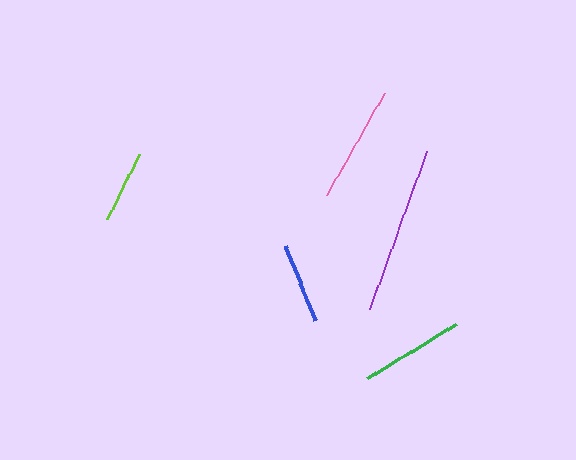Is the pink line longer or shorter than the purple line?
The purple line is longer than the pink line.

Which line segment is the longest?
The purple line is the longest at approximately 168 pixels.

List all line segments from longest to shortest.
From longest to shortest: purple, pink, green, blue, lime.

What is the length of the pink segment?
The pink segment is approximately 118 pixels long.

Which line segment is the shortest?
The lime line is the shortest at approximately 73 pixels.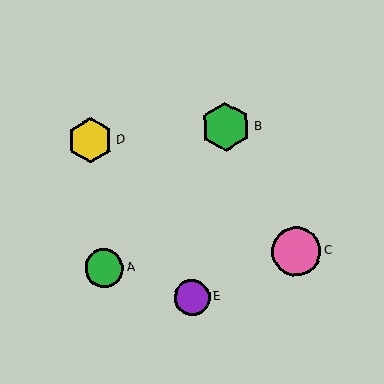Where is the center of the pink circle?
The center of the pink circle is at (296, 251).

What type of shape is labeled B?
Shape B is a green hexagon.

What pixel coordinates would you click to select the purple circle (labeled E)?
Click at (192, 297) to select the purple circle E.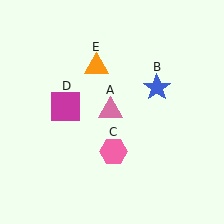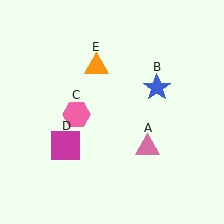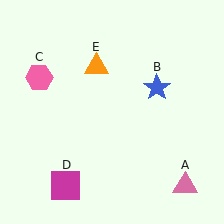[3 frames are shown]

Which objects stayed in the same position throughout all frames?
Blue star (object B) and orange triangle (object E) remained stationary.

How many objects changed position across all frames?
3 objects changed position: pink triangle (object A), pink hexagon (object C), magenta square (object D).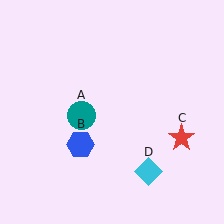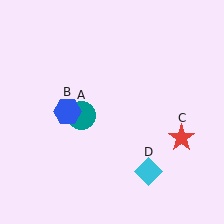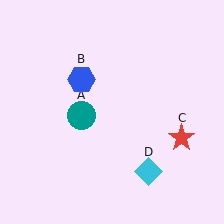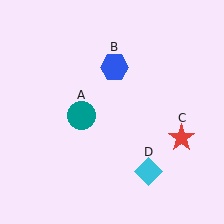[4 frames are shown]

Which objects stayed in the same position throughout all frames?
Teal circle (object A) and red star (object C) and cyan diamond (object D) remained stationary.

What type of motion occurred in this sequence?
The blue hexagon (object B) rotated clockwise around the center of the scene.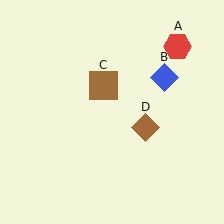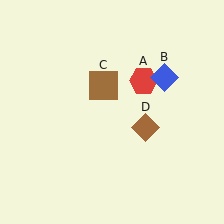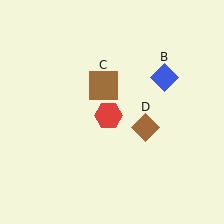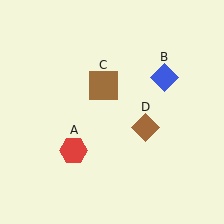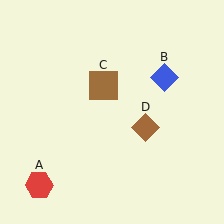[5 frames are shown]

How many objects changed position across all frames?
1 object changed position: red hexagon (object A).